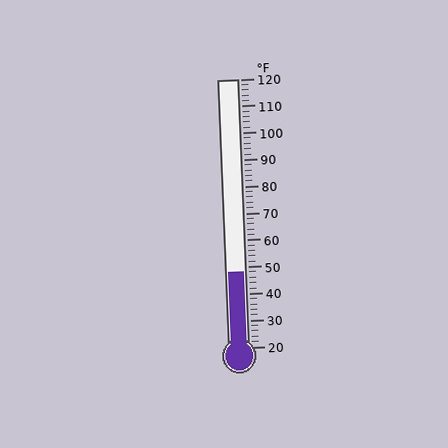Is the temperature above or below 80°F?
The temperature is below 80°F.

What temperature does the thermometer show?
The thermometer shows approximately 48°F.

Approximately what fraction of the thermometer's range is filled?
The thermometer is filled to approximately 30% of its range.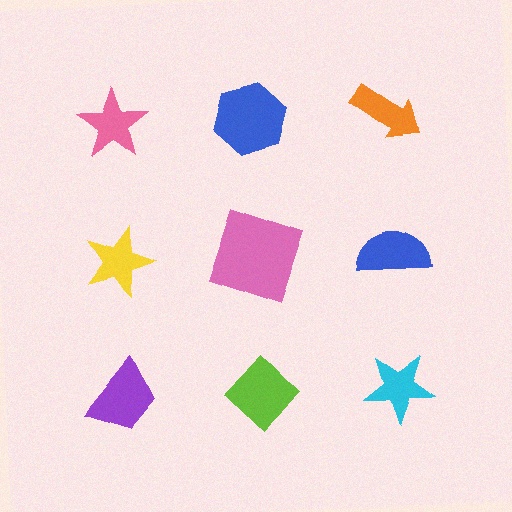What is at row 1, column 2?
A blue hexagon.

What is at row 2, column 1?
A yellow star.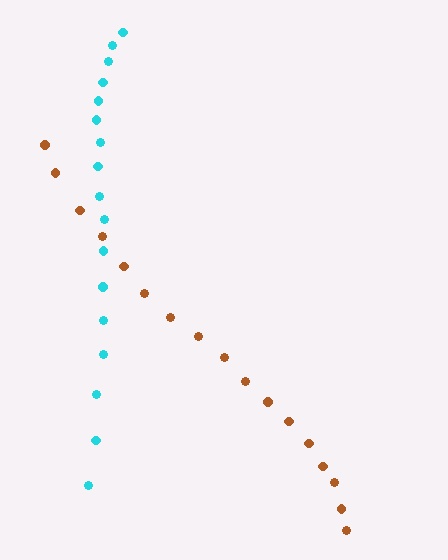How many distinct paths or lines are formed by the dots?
There are 2 distinct paths.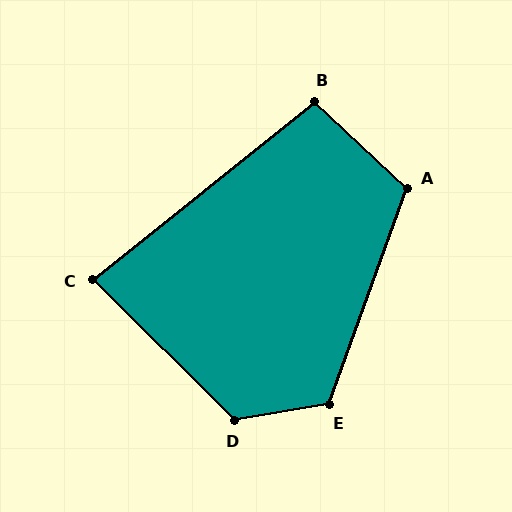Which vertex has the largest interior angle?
D, at approximately 126 degrees.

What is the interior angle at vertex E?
Approximately 119 degrees (obtuse).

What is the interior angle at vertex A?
Approximately 114 degrees (obtuse).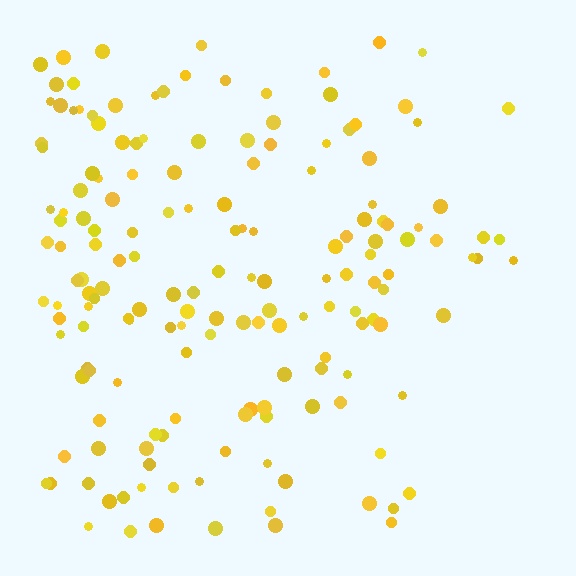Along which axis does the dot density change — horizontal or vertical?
Horizontal.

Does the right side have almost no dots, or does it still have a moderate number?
Still a moderate number, just noticeably fewer than the left.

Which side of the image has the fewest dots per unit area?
The right.